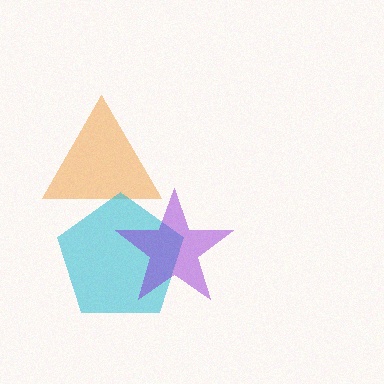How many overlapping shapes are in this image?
There are 3 overlapping shapes in the image.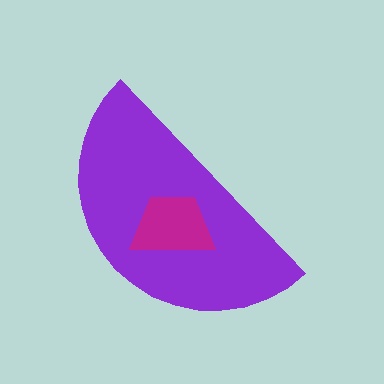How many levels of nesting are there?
2.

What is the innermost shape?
The magenta trapezoid.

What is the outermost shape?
The purple semicircle.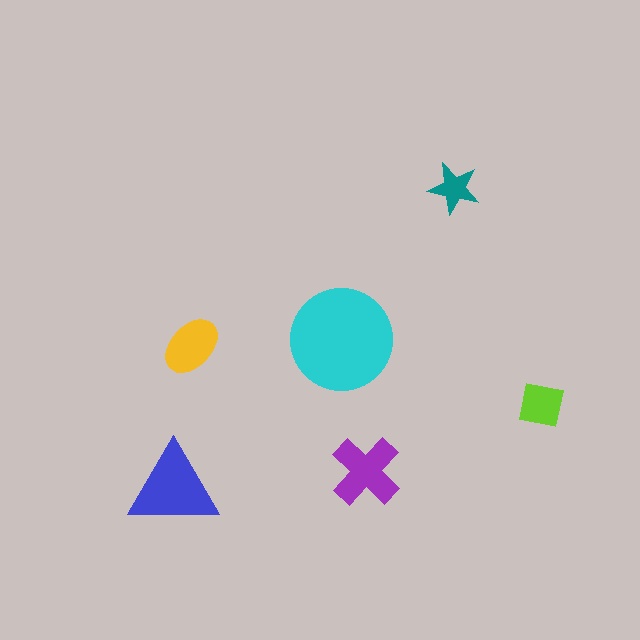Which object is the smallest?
The teal star.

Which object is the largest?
The cyan circle.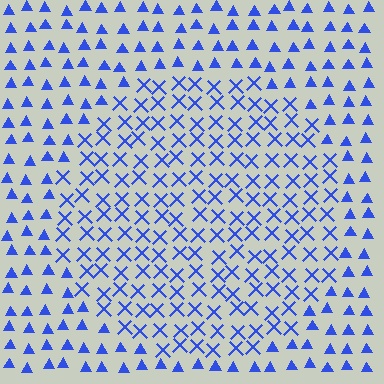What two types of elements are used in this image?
The image uses X marks inside the circle region and triangles outside it.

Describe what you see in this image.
The image is filled with small blue elements arranged in a uniform grid. A circle-shaped region contains X marks, while the surrounding area contains triangles. The boundary is defined purely by the change in element shape.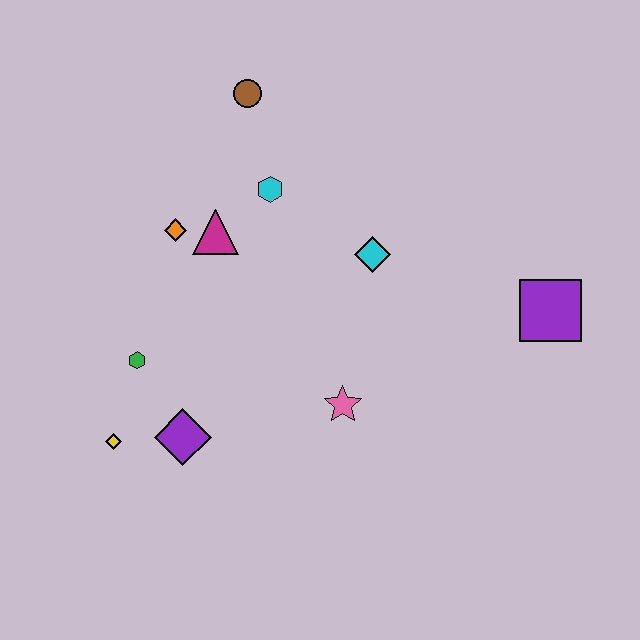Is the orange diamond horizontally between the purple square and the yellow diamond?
Yes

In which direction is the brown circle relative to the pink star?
The brown circle is above the pink star.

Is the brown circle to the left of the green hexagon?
No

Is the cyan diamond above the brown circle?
No